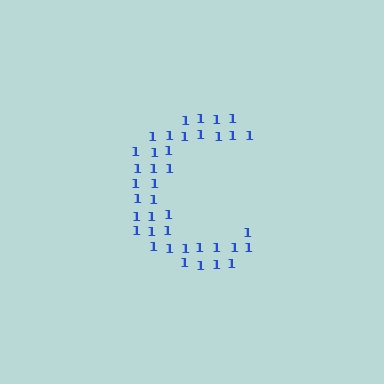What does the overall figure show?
The overall figure shows the letter C.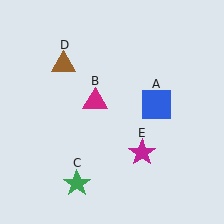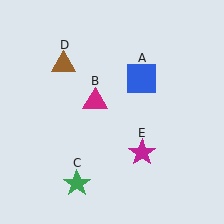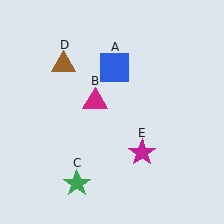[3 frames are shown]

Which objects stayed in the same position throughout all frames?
Magenta triangle (object B) and green star (object C) and brown triangle (object D) and magenta star (object E) remained stationary.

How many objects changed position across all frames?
1 object changed position: blue square (object A).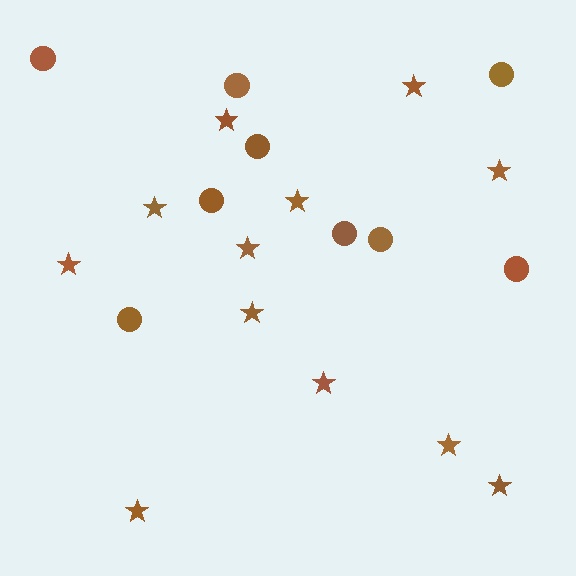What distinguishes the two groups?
There are 2 groups: one group of stars (12) and one group of circles (9).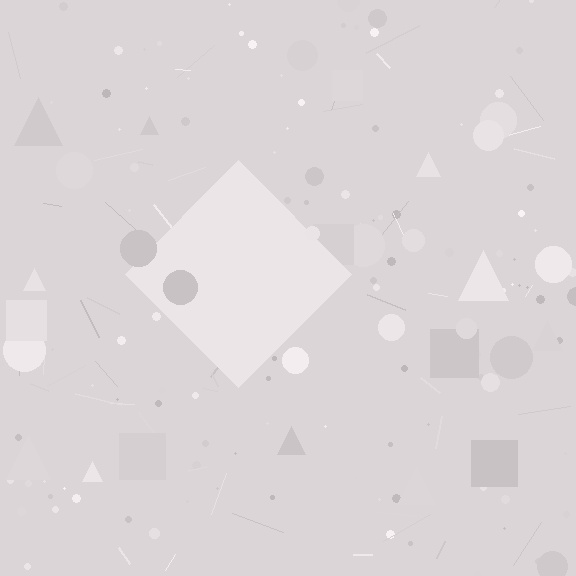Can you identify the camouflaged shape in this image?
The camouflaged shape is a diamond.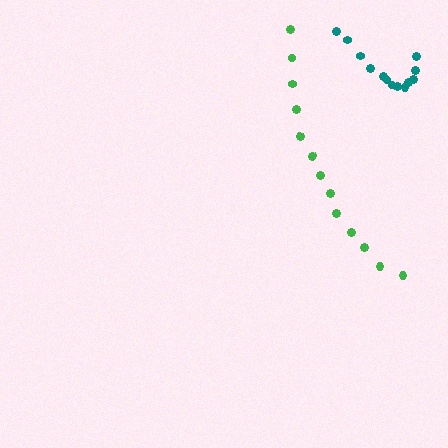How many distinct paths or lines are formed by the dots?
There are 2 distinct paths.